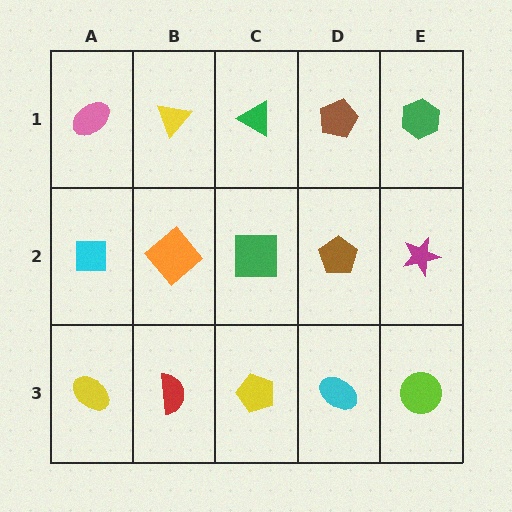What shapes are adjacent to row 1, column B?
An orange diamond (row 2, column B), a pink ellipse (row 1, column A), a green triangle (row 1, column C).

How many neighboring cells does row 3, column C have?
3.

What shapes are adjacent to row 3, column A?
A cyan square (row 2, column A), a red semicircle (row 3, column B).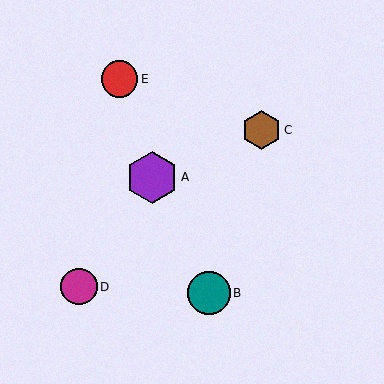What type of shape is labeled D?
Shape D is a magenta circle.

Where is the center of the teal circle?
The center of the teal circle is at (209, 293).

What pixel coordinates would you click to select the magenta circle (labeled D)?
Click at (79, 287) to select the magenta circle D.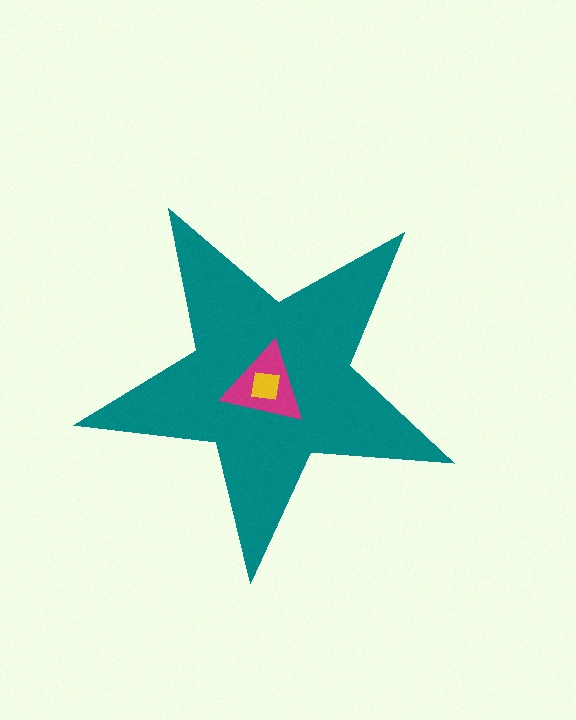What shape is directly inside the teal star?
The magenta triangle.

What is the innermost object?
The yellow square.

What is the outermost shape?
The teal star.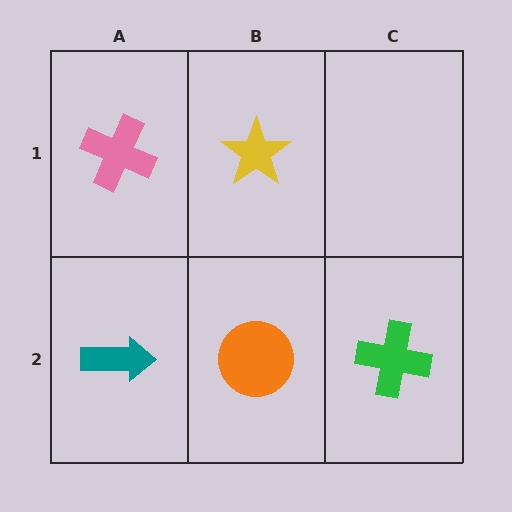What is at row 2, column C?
A green cross.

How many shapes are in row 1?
2 shapes.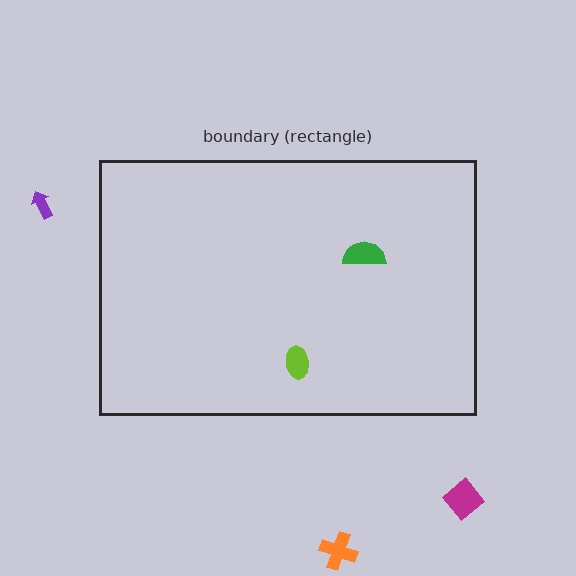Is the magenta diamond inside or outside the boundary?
Outside.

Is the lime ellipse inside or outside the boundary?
Inside.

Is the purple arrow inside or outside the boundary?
Outside.